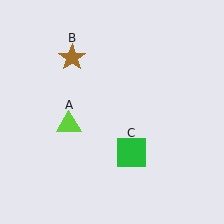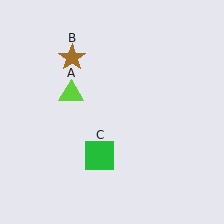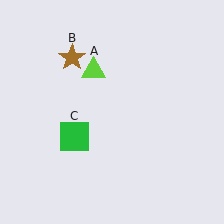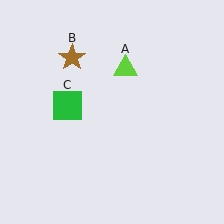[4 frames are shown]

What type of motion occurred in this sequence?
The lime triangle (object A), green square (object C) rotated clockwise around the center of the scene.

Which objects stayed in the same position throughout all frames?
Brown star (object B) remained stationary.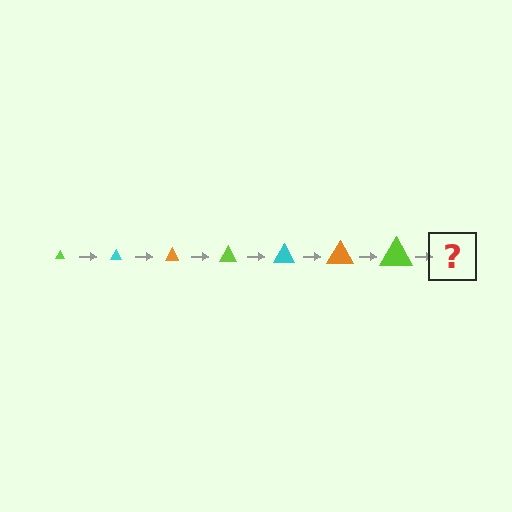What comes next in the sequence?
The next element should be a cyan triangle, larger than the previous one.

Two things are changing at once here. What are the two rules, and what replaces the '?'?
The two rules are that the triangle grows larger each step and the color cycles through lime, cyan, and orange. The '?' should be a cyan triangle, larger than the previous one.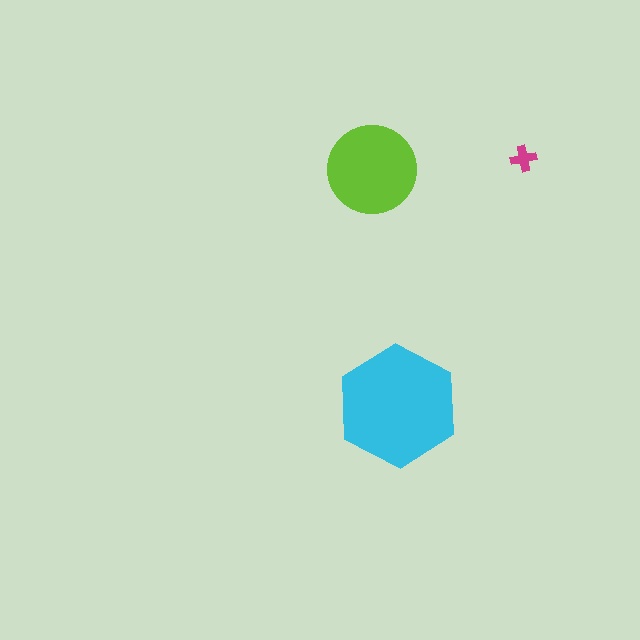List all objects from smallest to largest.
The magenta cross, the lime circle, the cyan hexagon.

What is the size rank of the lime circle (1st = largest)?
2nd.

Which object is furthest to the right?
The magenta cross is rightmost.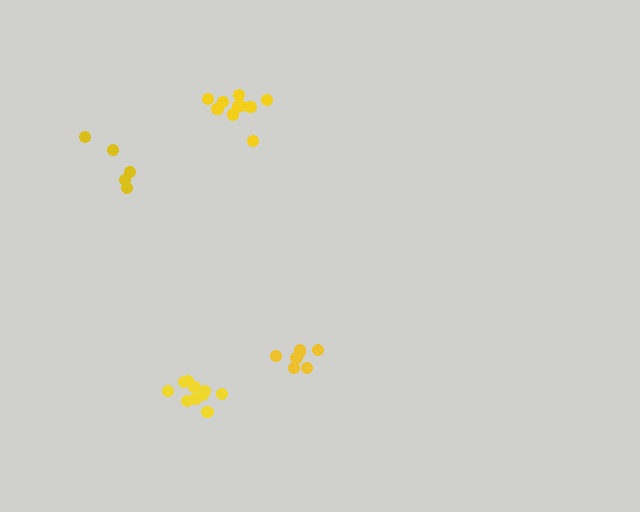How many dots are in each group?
Group 1: 10 dots, Group 2: 5 dots, Group 3: 7 dots, Group 4: 10 dots (32 total).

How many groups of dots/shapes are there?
There are 4 groups.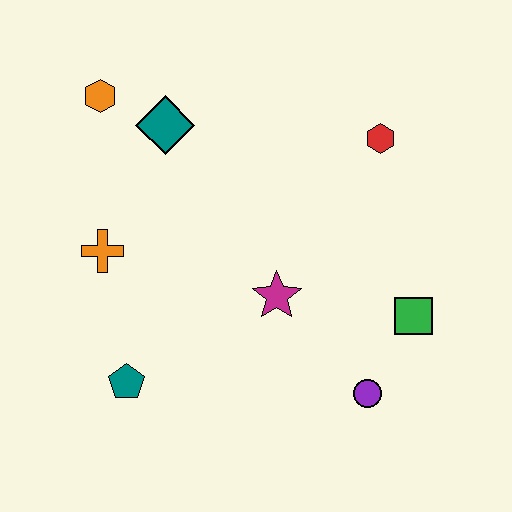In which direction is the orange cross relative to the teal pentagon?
The orange cross is above the teal pentagon.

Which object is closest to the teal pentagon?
The orange cross is closest to the teal pentagon.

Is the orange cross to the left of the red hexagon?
Yes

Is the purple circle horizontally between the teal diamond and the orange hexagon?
No